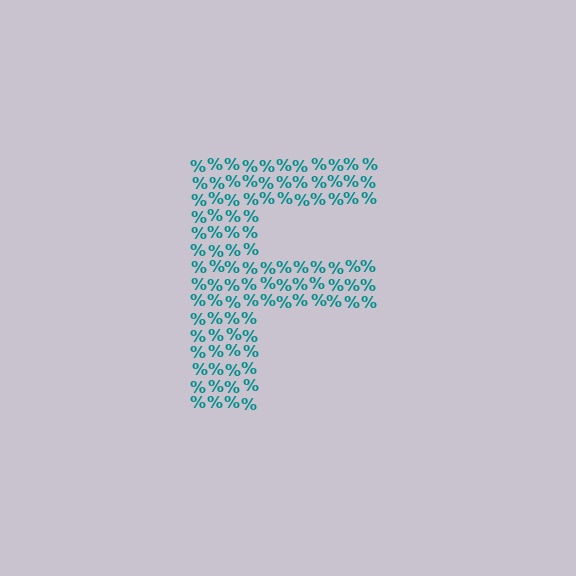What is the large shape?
The large shape is the letter F.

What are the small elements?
The small elements are percent signs.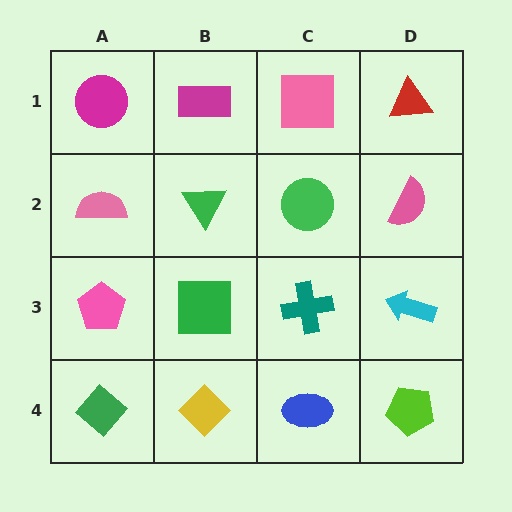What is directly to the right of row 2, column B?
A green circle.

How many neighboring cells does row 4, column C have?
3.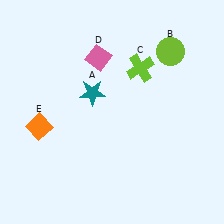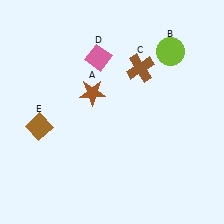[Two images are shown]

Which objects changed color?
A changed from teal to brown. C changed from lime to brown. E changed from orange to brown.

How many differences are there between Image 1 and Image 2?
There are 3 differences between the two images.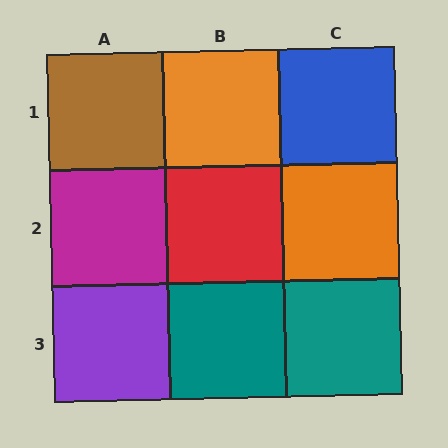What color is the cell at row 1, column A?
Brown.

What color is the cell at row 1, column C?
Blue.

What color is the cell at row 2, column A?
Magenta.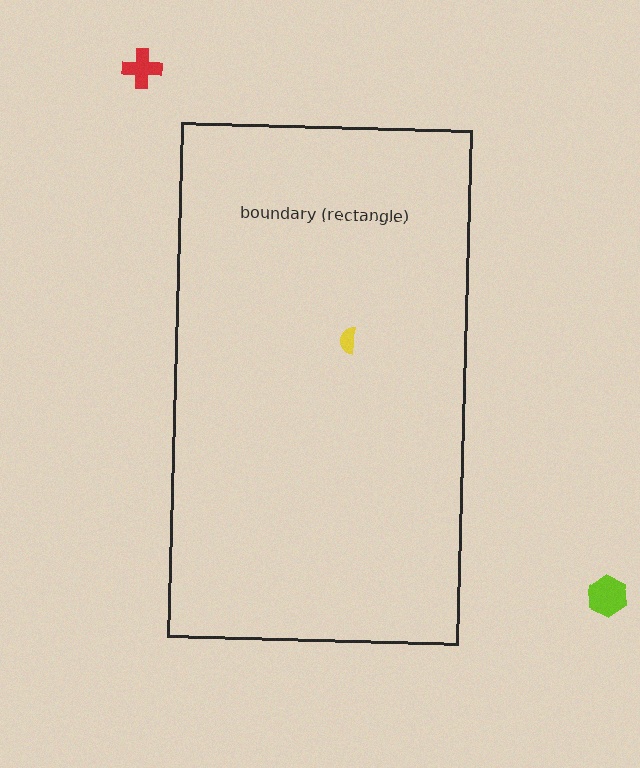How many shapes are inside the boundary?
1 inside, 2 outside.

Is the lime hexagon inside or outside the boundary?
Outside.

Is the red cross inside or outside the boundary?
Outside.